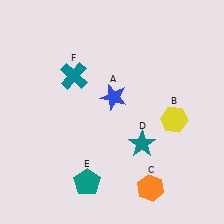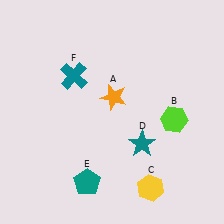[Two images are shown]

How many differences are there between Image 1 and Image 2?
There are 3 differences between the two images.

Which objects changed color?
A changed from blue to orange. B changed from yellow to lime. C changed from orange to yellow.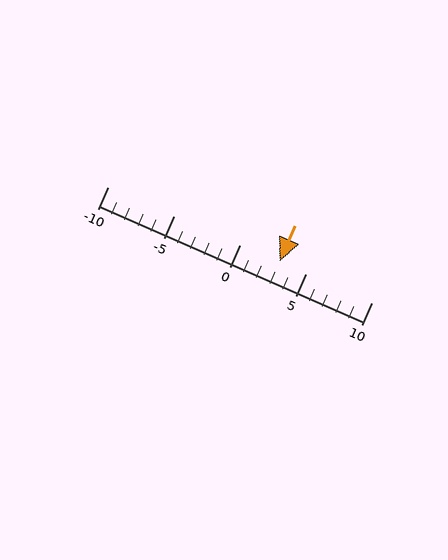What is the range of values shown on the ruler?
The ruler shows values from -10 to 10.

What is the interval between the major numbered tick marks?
The major tick marks are spaced 5 units apart.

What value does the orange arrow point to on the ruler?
The orange arrow points to approximately 3.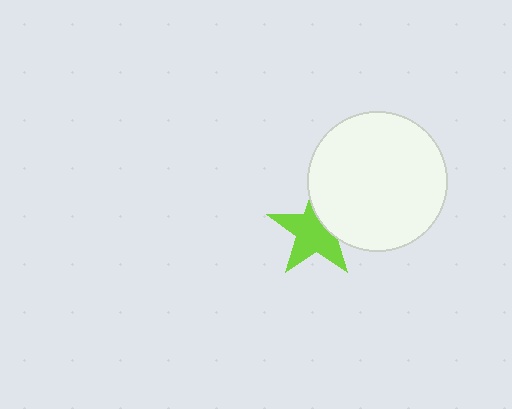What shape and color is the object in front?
The object in front is a white circle.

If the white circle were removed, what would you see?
You would see the complete lime star.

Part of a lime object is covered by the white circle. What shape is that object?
It is a star.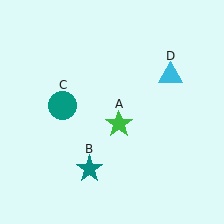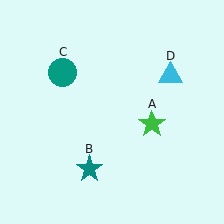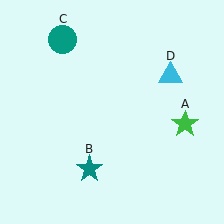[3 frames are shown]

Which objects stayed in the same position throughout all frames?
Teal star (object B) and cyan triangle (object D) remained stationary.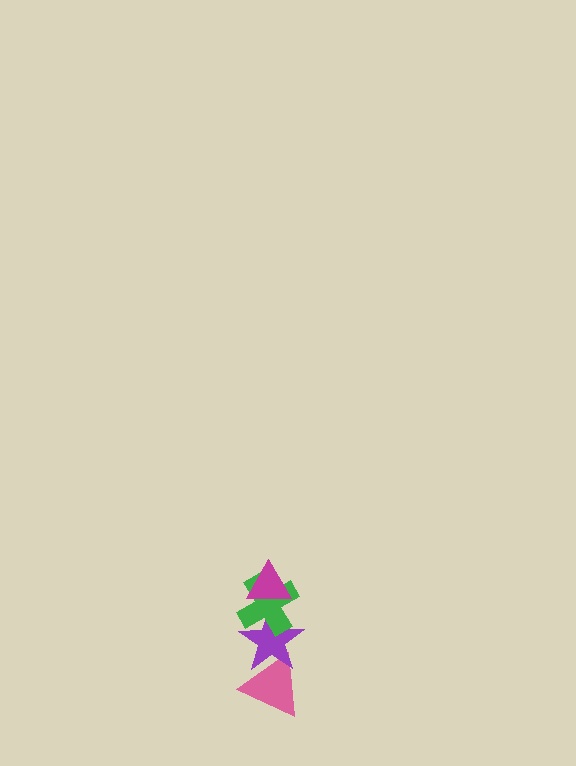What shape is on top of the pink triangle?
The purple star is on top of the pink triangle.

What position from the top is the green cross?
The green cross is 2nd from the top.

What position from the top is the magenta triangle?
The magenta triangle is 1st from the top.